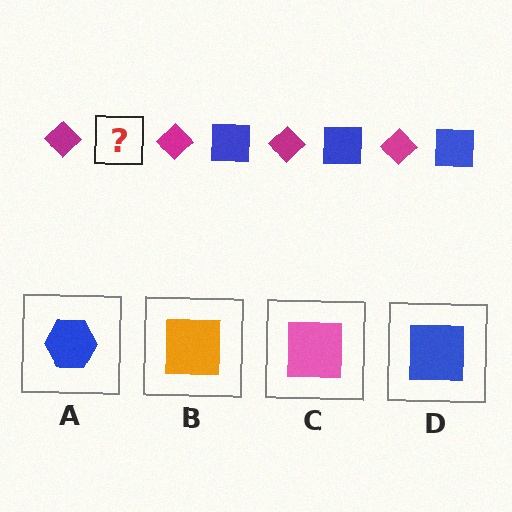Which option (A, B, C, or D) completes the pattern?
D.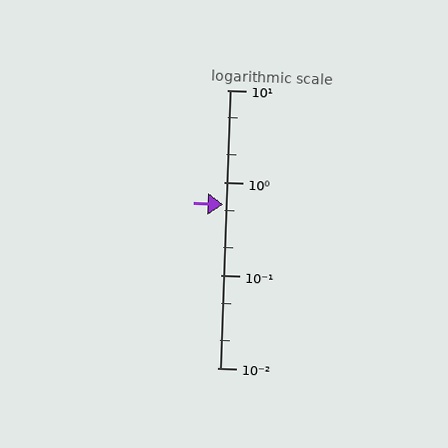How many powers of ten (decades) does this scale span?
The scale spans 3 decades, from 0.01 to 10.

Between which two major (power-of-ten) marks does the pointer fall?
The pointer is between 0.1 and 1.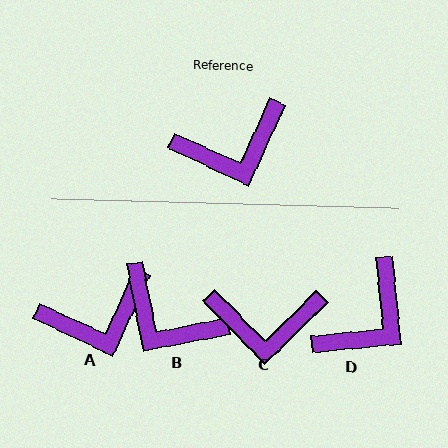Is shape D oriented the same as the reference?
No, it is off by about 30 degrees.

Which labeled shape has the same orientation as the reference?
A.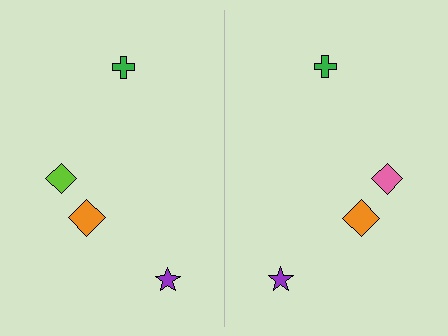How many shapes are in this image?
There are 8 shapes in this image.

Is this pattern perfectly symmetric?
No, the pattern is not perfectly symmetric. The pink diamond on the right side breaks the symmetry — its mirror counterpart is lime.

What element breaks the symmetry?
The pink diamond on the right side breaks the symmetry — its mirror counterpart is lime.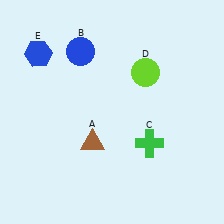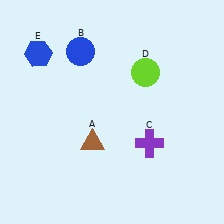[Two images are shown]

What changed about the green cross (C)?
In Image 1, C is green. In Image 2, it changed to purple.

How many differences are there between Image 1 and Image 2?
There is 1 difference between the two images.